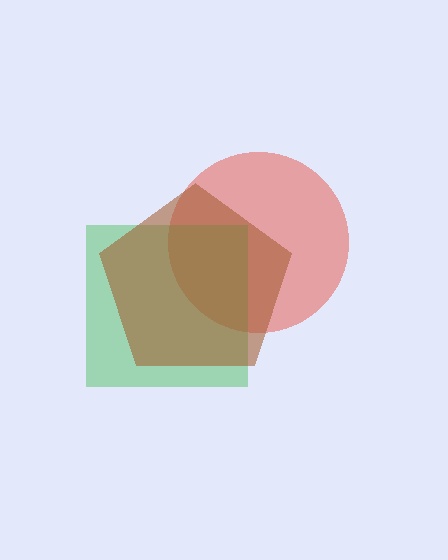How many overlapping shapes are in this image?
There are 3 overlapping shapes in the image.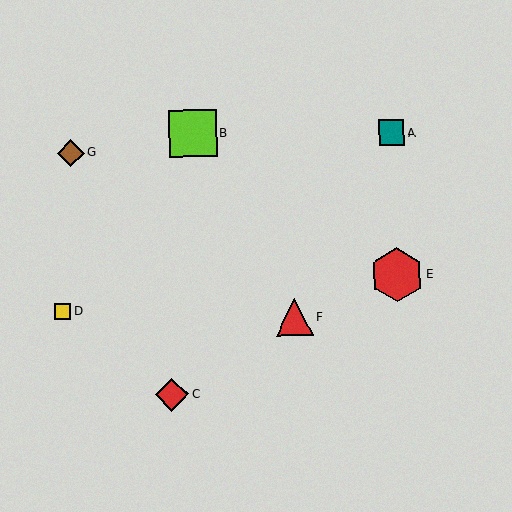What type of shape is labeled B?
Shape B is a lime square.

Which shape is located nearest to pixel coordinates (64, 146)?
The brown diamond (labeled G) at (71, 153) is nearest to that location.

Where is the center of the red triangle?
The center of the red triangle is at (295, 317).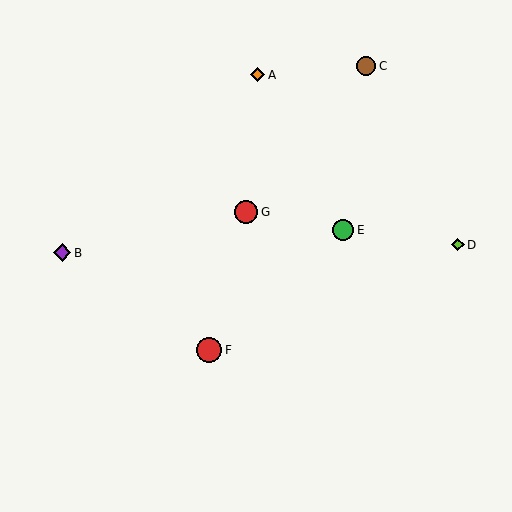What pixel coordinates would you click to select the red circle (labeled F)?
Click at (209, 350) to select the red circle F.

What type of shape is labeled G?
Shape G is a red circle.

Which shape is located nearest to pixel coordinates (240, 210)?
The red circle (labeled G) at (246, 212) is nearest to that location.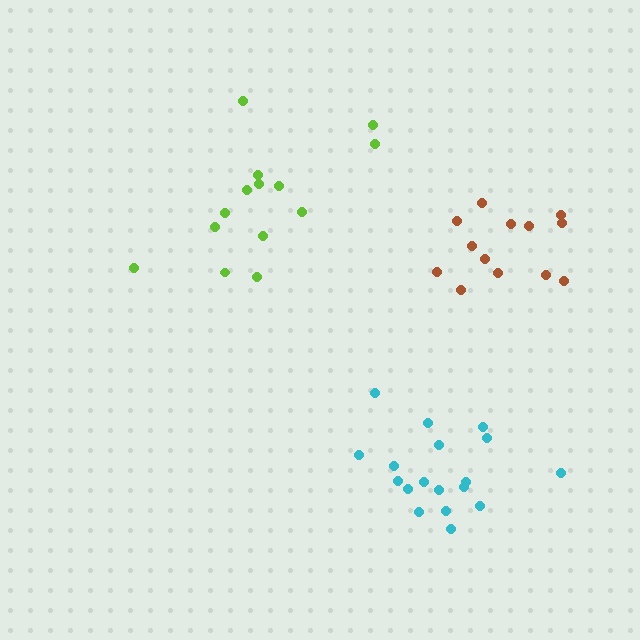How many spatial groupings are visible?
There are 3 spatial groupings.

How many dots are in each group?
Group 1: 18 dots, Group 2: 14 dots, Group 3: 13 dots (45 total).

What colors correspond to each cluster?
The clusters are colored: cyan, lime, brown.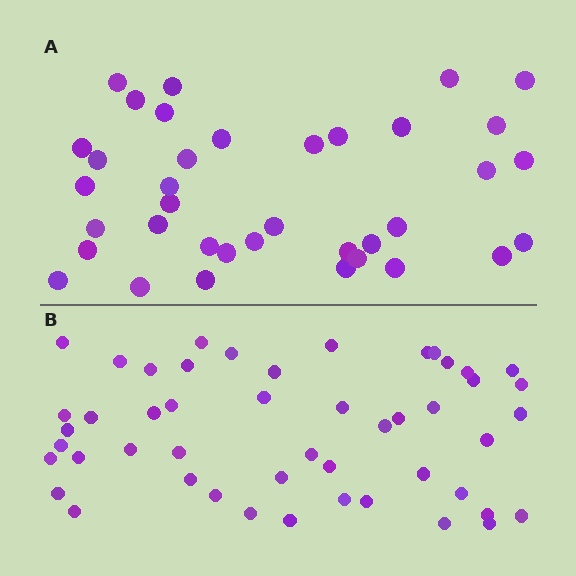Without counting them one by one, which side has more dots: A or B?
Region B (the bottom region) has more dots.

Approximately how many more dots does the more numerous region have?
Region B has roughly 12 or so more dots than region A.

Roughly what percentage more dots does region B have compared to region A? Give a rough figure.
About 30% more.